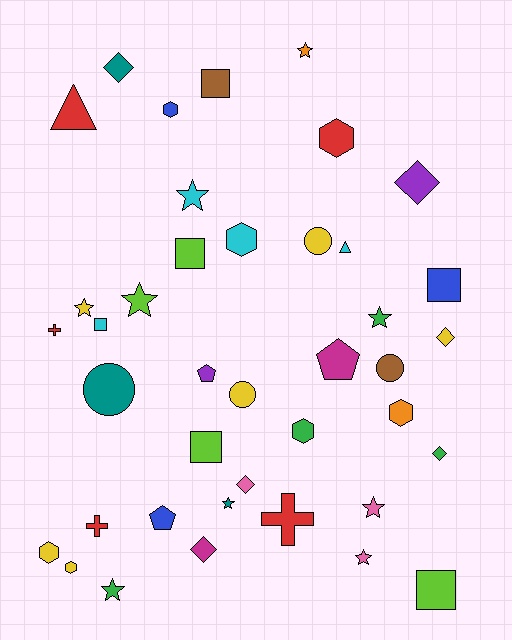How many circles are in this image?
There are 4 circles.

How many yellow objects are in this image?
There are 6 yellow objects.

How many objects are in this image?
There are 40 objects.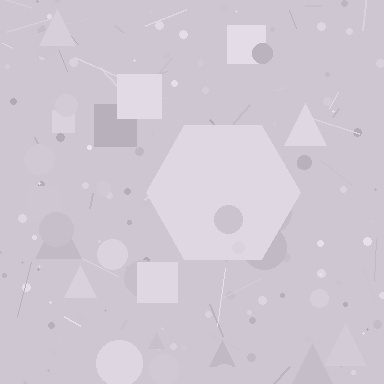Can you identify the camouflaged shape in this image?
The camouflaged shape is a hexagon.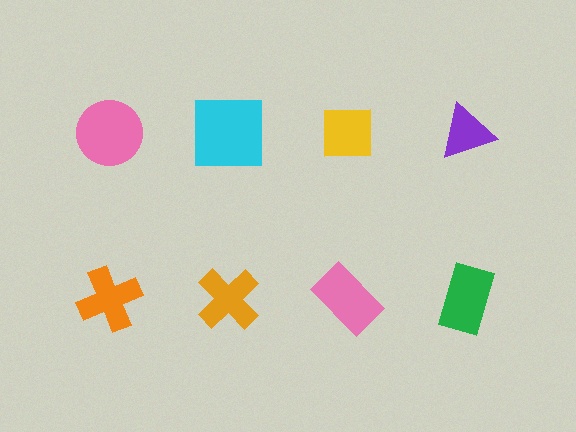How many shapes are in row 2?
4 shapes.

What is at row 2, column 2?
An orange cross.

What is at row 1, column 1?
A pink circle.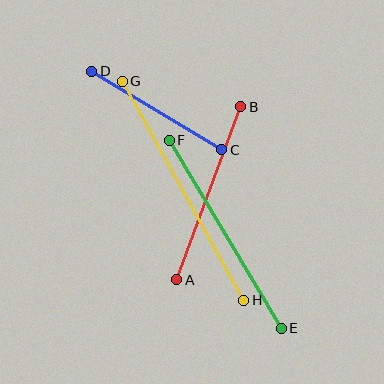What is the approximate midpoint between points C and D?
The midpoint is at approximately (157, 111) pixels.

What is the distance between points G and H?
The distance is approximately 250 pixels.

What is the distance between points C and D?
The distance is approximately 152 pixels.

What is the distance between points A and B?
The distance is approximately 185 pixels.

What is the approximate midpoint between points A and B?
The midpoint is at approximately (209, 193) pixels.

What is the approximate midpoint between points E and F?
The midpoint is at approximately (225, 234) pixels.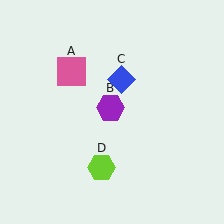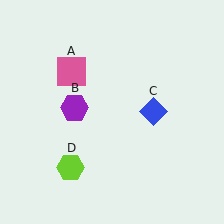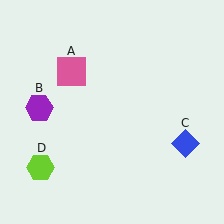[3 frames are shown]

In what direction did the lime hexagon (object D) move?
The lime hexagon (object D) moved left.